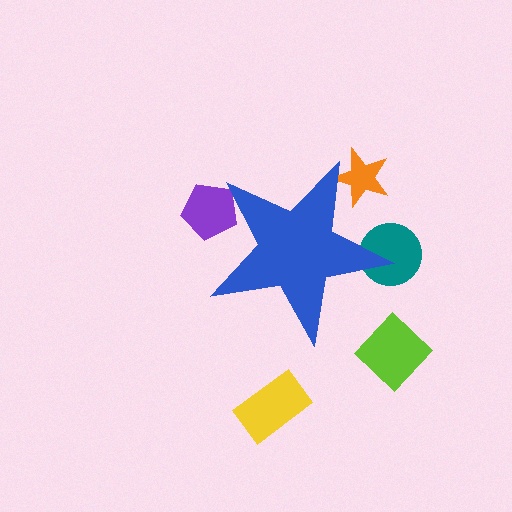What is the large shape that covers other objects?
A blue star.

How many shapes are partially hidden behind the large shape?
3 shapes are partially hidden.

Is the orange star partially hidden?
Yes, the orange star is partially hidden behind the blue star.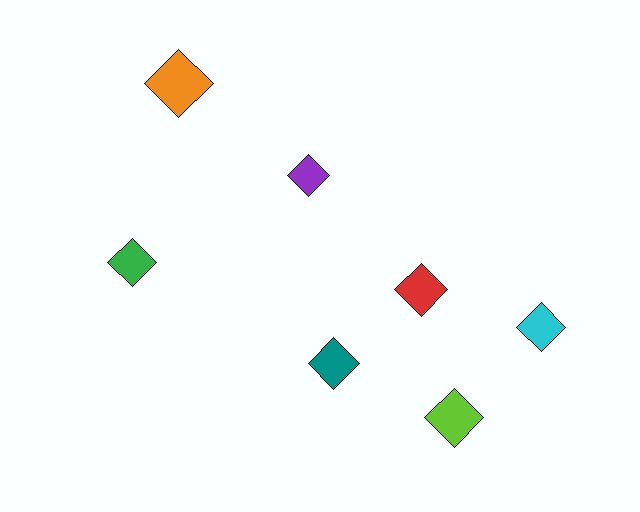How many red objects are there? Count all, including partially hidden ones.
There is 1 red object.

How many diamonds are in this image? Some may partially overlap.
There are 7 diamonds.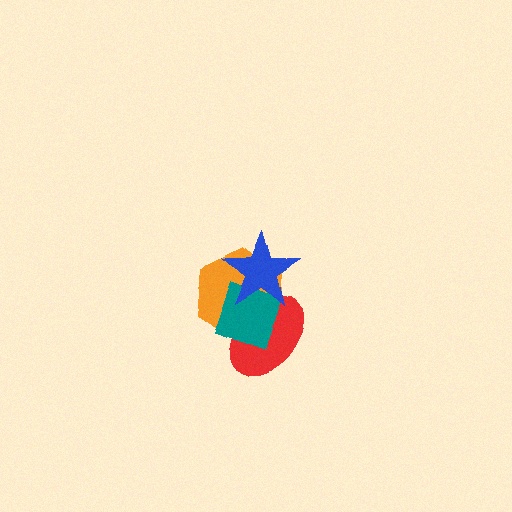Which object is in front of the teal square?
The blue star is in front of the teal square.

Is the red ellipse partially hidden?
Yes, it is partially covered by another shape.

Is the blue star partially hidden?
No, no other shape covers it.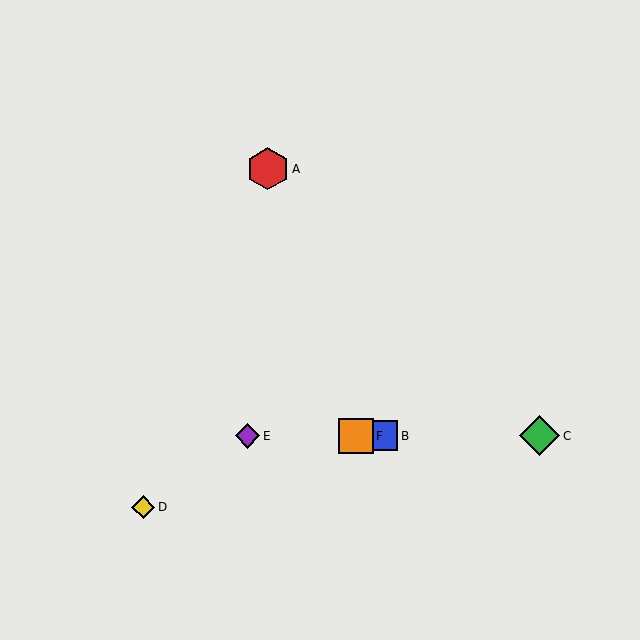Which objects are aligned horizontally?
Objects B, C, E, F are aligned horizontally.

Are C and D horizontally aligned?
No, C is at y≈436 and D is at y≈507.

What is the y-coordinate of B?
Object B is at y≈436.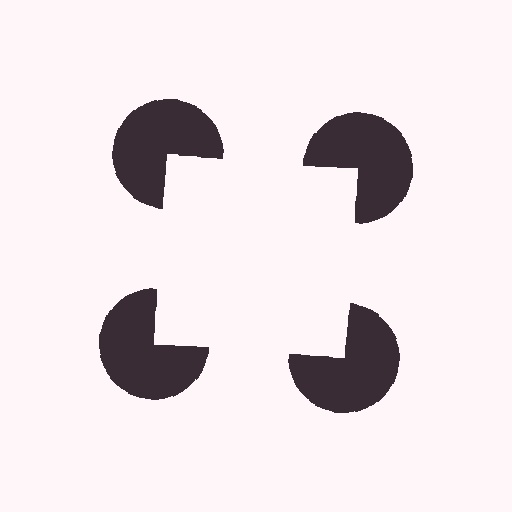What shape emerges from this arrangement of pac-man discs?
An illusory square — its edges are inferred from the aligned wedge cuts in the pac-man discs, not physically drawn.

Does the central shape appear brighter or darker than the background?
It typically appears slightly brighter than the background, even though no actual brightness change is drawn.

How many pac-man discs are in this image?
There are 4 — one at each vertex of the illusory square.